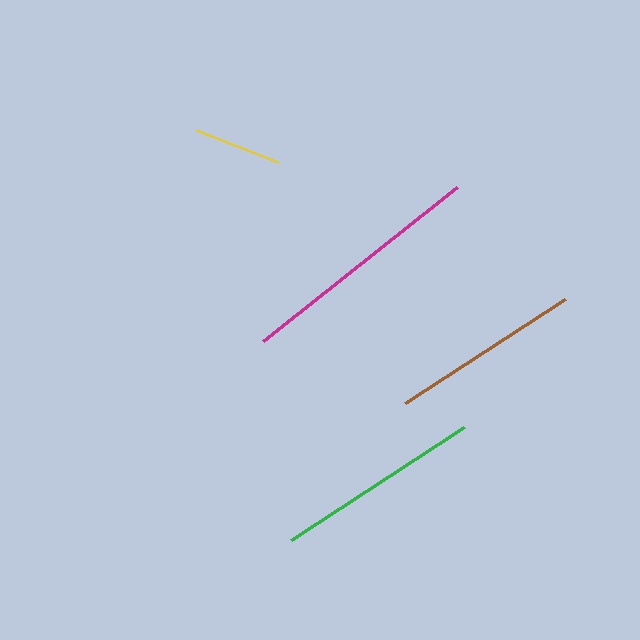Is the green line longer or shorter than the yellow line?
The green line is longer than the yellow line.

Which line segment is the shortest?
The yellow line is the shortest at approximately 88 pixels.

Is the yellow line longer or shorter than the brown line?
The brown line is longer than the yellow line.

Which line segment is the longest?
The magenta line is the longest at approximately 247 pixels.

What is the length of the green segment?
The green segment is approximately 206 pixels long.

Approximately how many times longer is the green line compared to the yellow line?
The green line is approximately 2.3 times the length of the yellow line.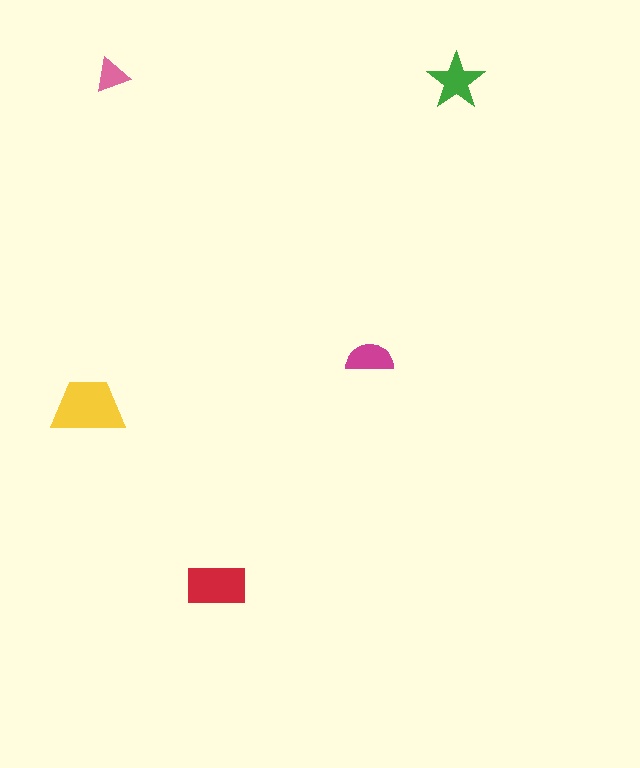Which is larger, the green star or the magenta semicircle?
The green star.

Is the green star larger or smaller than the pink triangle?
Larger.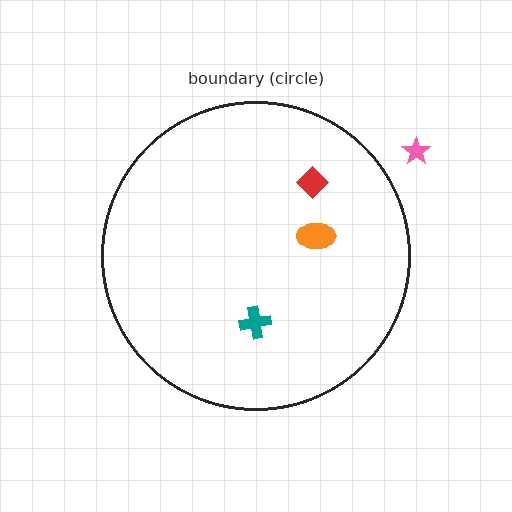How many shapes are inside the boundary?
3 inside, 1 outside.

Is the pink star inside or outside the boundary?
Outside.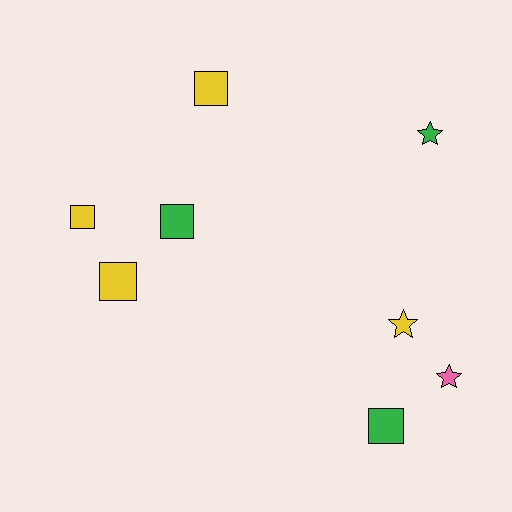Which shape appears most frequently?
Square, with 5 objects.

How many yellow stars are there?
There is 1 yellow star.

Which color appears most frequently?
Yellow, with 4 objects.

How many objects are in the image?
There are 8 objects.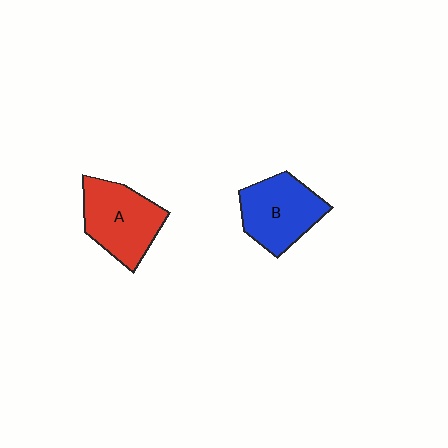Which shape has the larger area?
Shape A (red).